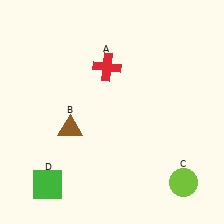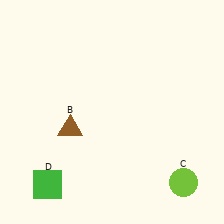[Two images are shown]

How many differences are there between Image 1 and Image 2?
There is 1 difference between the two images.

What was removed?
The red cross (A) was removed in Image 2.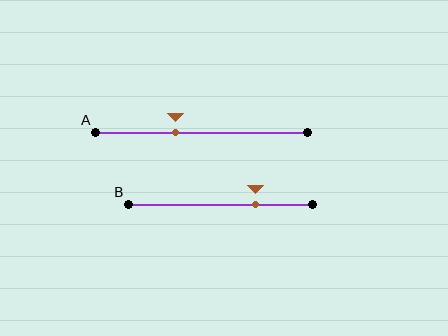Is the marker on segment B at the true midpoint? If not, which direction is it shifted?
No, the marker on segment B is shifted to the right by about 19% of the segment length.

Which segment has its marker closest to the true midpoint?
Segment A has its marker closest to the true midpoint.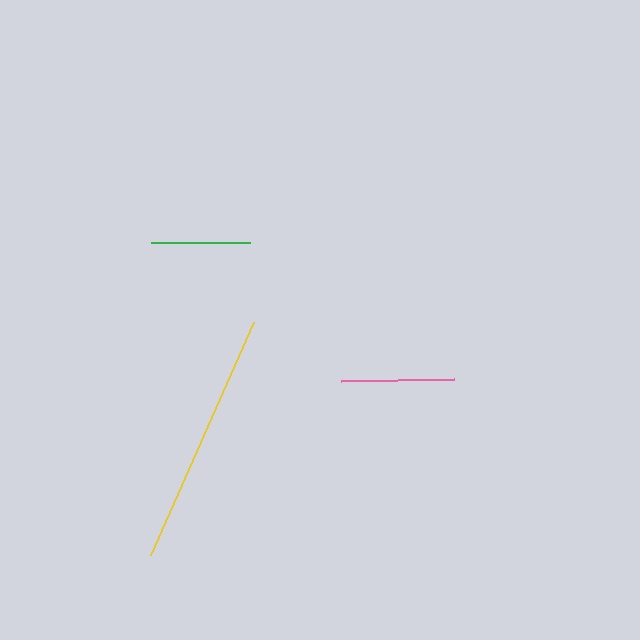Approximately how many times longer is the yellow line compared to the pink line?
The yellow line is approximately 2.3 times the length of the pink line.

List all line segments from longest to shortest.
From longest to shortest: yellow, pink, green.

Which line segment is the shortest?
The green line is the shortest at approximately 99 pixels.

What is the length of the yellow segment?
The yellow segment is approximately 255 pixels long.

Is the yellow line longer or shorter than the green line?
The yellow line is longer than the green line.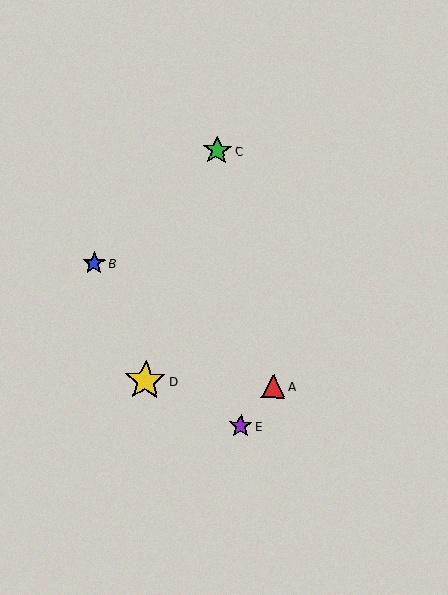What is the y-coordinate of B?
Object B is at y≈263.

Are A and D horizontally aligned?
Yes, both are at y≈387.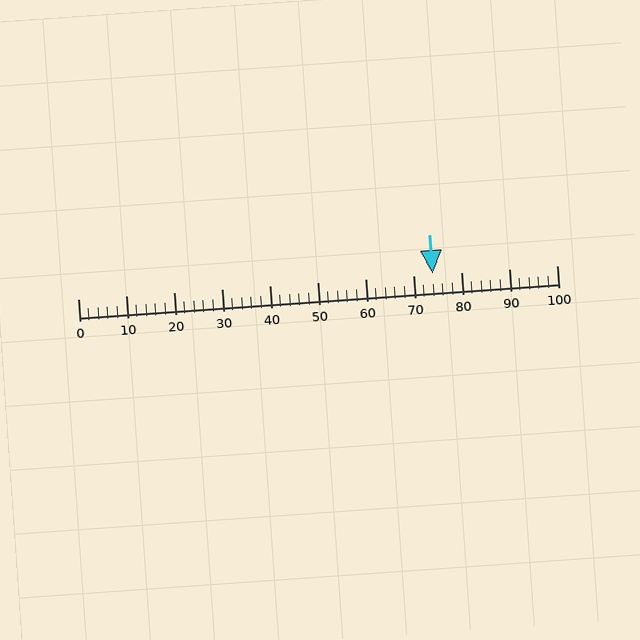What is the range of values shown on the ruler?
The ruler shows values from 0 to 100.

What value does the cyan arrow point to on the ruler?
The cyan arrow points to approximately 74.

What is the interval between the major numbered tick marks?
The major tick marks are spaced 10 units apart.